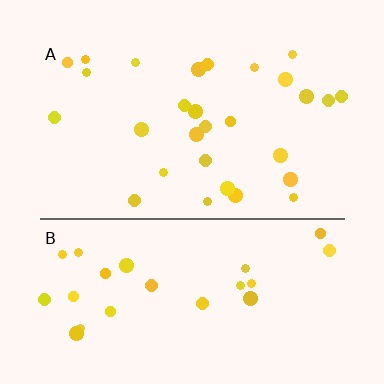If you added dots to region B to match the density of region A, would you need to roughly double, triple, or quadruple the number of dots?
Approximately double.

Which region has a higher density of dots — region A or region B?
A (the top).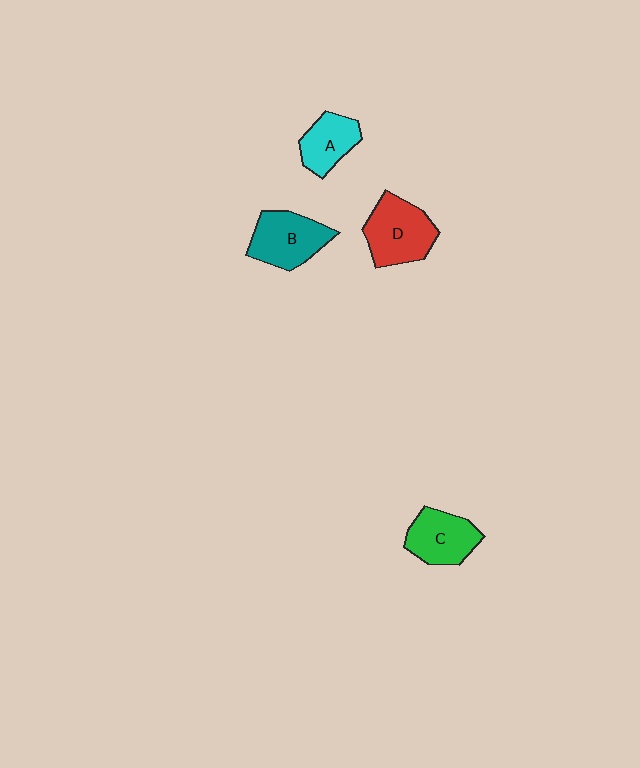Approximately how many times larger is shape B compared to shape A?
Approximately 1.3 times.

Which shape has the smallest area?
Shape A (cyan).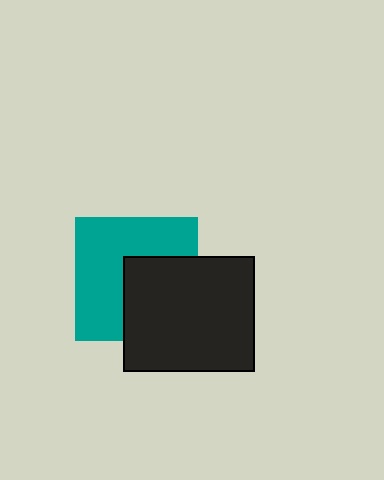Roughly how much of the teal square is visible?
About half of it is visible (roughly 58%).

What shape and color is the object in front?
The object in front is a black rectangle.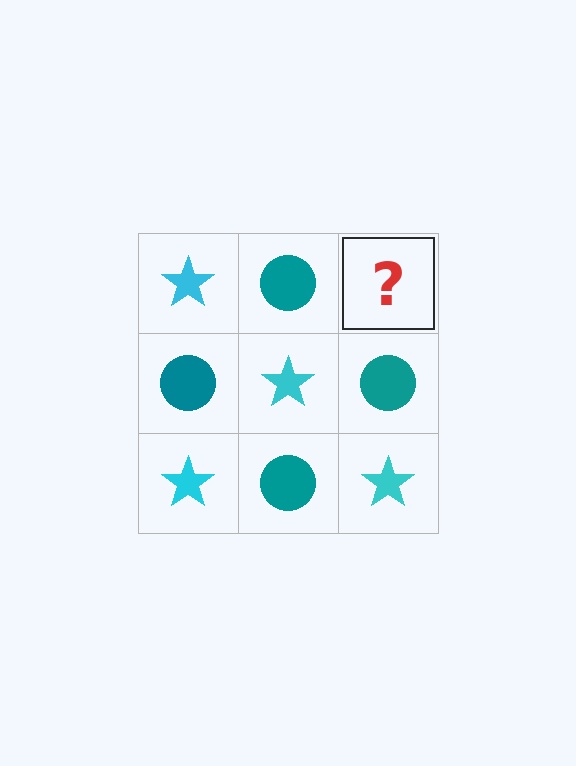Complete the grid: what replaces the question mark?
The question mark should be replaced with a cyan star.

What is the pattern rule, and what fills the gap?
The rule is that it alternates cyan star and teal circle in a checkerboard pattern. The gap should be filled with a cyan star.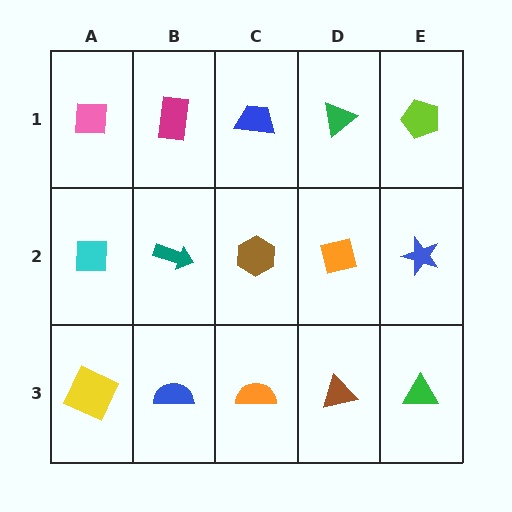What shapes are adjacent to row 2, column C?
A blue trapezoid (row 1, column C), an orange semicircle (row 3, column C), a teal arrow (row 2, column B), an orange square (row 2, column D).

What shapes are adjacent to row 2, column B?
A magenta rectangle (row 1, column B), a blue semicircle (row 3, column B), a cyan square (row 2, column A), a brown hexagon (row 2, column C).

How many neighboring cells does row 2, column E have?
3.